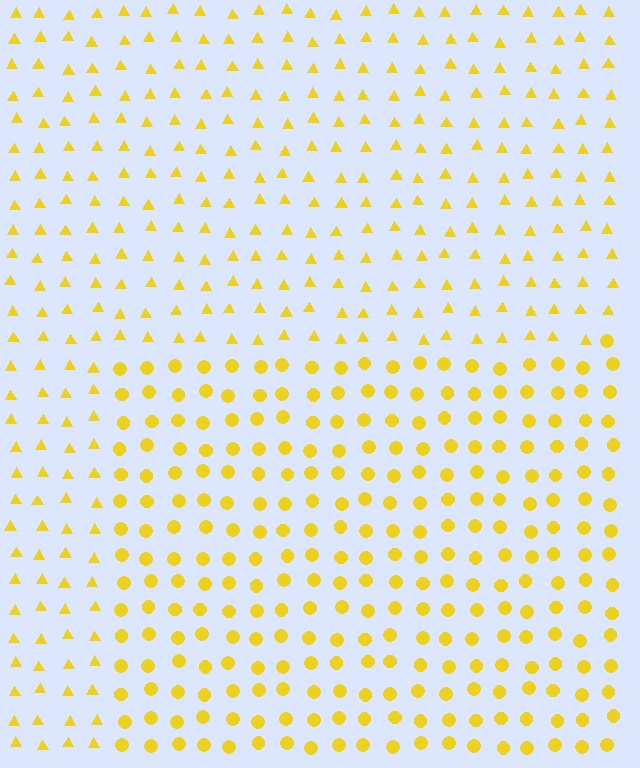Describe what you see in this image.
The image is filled with small yellow elements arranged in a uniform grid. A rectangle-shaped region contains circles, while the surrounding area contains triangles. The boundary is defined purely by the change in element shape.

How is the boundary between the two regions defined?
The boundary is defined by a change in element shape: circles inside vs. triangles outside. All elements share the same color and spacing.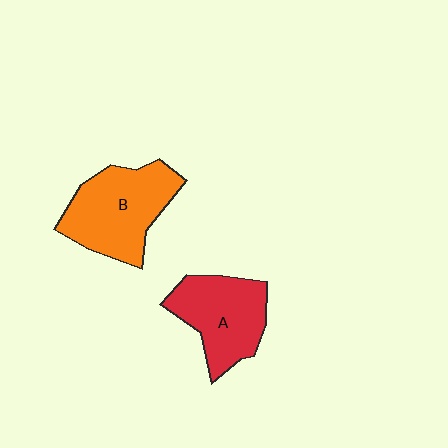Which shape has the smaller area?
Shape A (red).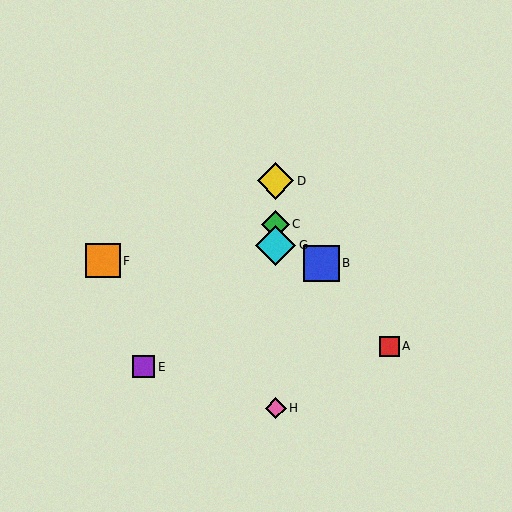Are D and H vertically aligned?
Yes, both are at x≈276.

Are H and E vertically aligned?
No, H is at x≈276 and E is at x≈144.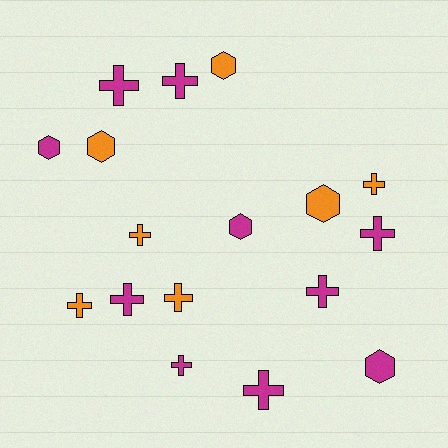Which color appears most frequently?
Magenta, with 10 objects.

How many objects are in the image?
There are 17 objects.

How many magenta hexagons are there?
There are 3 magenta hexagons.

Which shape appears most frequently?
Cross, with 11 objects.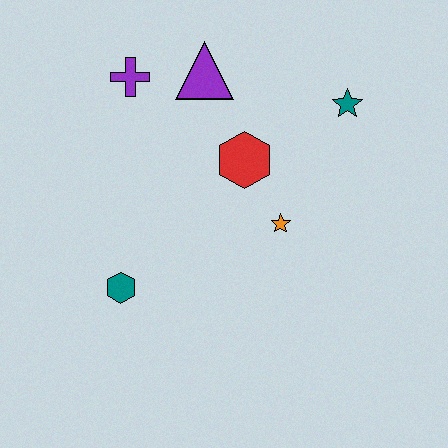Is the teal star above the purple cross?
No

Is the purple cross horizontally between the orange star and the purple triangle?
No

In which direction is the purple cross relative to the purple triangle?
The purple cross is to the left of the purple triangle.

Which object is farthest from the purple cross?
The teal star is farthest from the purple cross.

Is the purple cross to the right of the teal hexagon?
Yes